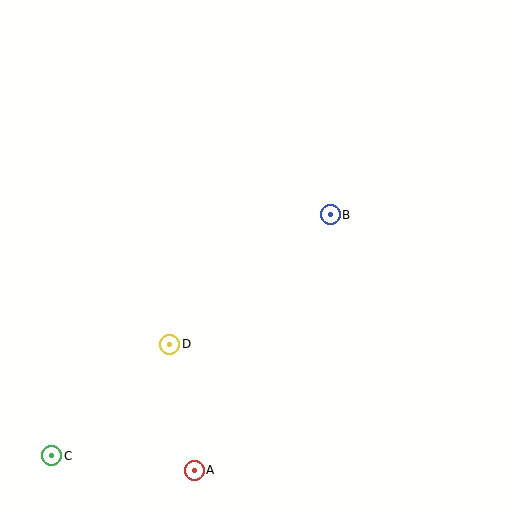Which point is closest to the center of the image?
Point B at (330, 215) is closest to the center.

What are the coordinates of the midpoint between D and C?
The midpoint between D and C is at (111, 400).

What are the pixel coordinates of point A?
Point A is at (194, 470).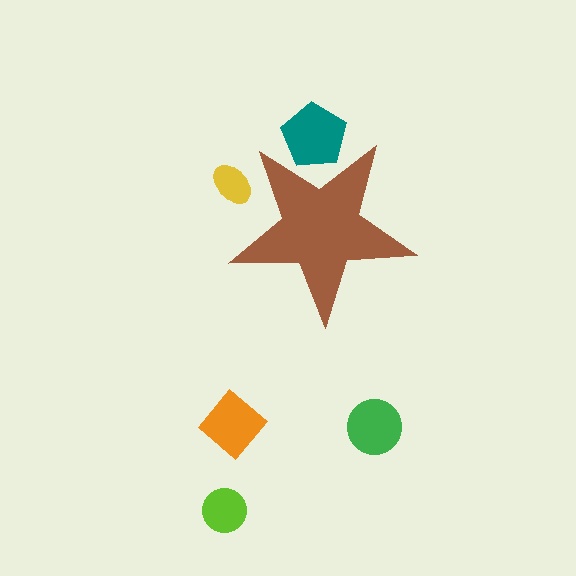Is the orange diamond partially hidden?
No, the orange diamond is fully visible.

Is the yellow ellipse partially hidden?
Yes, the yellow ellipse is partially hidden behind the brown star.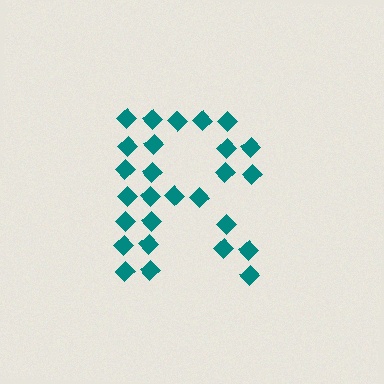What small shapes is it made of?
It is made of small diamonds.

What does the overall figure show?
The overall figure shows the letter R.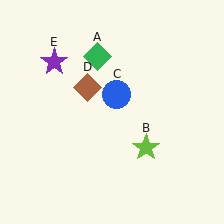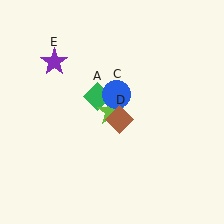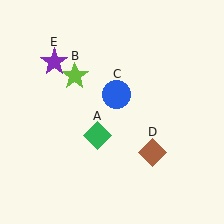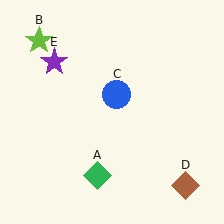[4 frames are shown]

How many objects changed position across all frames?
3 objects changed position: green diamond (object A), lime star (object B), brown diamond (object D).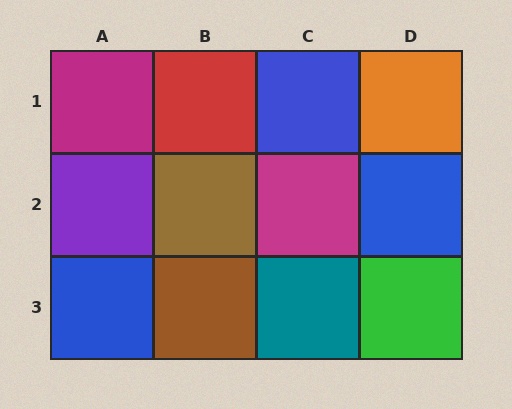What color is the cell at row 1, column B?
Red.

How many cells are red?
1 cell is red.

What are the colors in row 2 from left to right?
Purple, brown, magenta, blue.